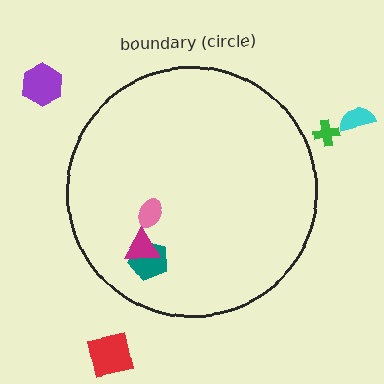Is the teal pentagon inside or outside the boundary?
Inside.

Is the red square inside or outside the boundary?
Outside.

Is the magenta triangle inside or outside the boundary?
Inside.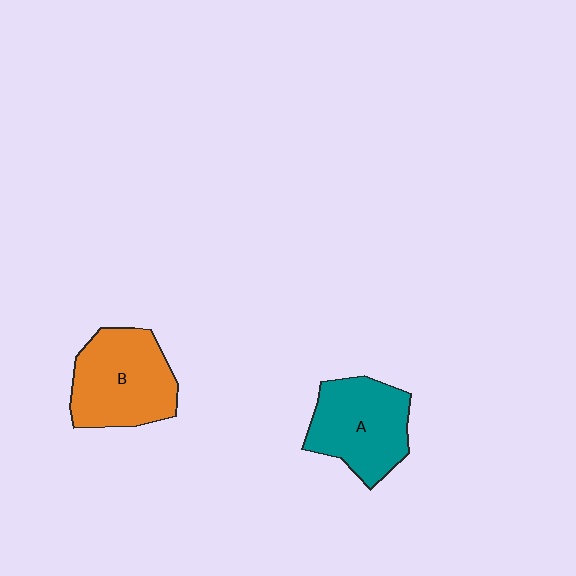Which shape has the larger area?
Shape B (orange).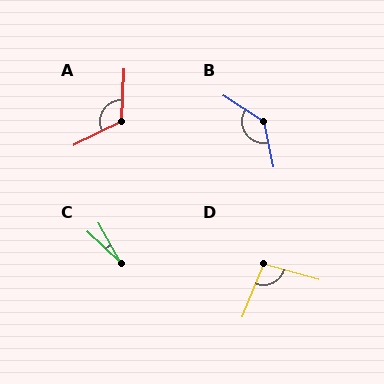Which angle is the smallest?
C, at approximately 18 degrees.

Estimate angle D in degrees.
Approximately 97 degrees.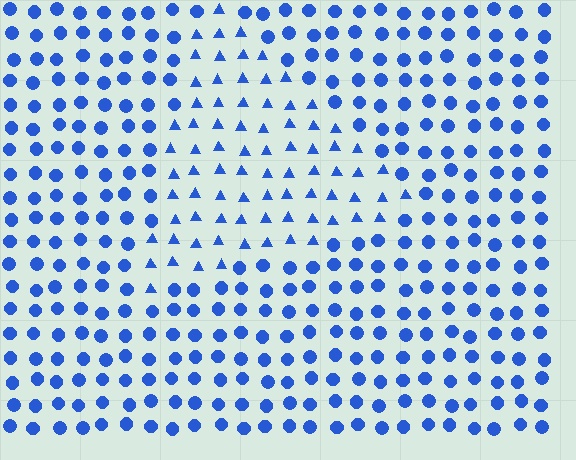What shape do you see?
I see a triangle.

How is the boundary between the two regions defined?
The boundary is defined by a change in element shape: triangles inside vs. circles outside. All elements share the same color and spacing.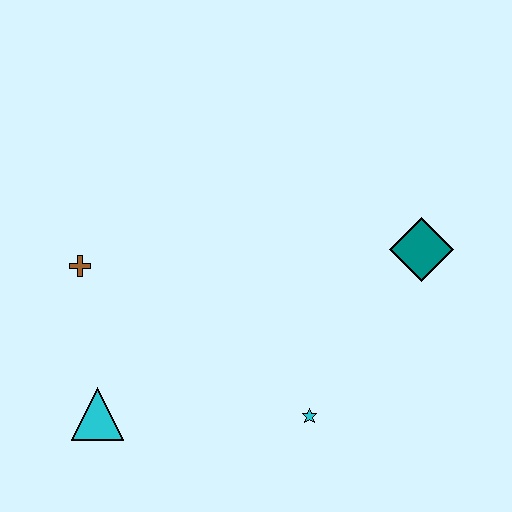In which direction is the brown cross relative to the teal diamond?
The brown cross is to the left of the teal diamond.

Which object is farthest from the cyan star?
The brown cross is farthest from the cyan star.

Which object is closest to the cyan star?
The teal diamond is closest to the cyan star.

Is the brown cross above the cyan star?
Yes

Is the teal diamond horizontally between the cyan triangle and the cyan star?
No